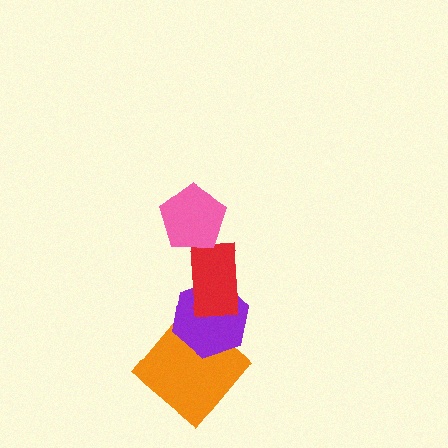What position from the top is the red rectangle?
The red rectangle is 2nd from the top.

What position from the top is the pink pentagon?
The pink pentagon is 1st from the top.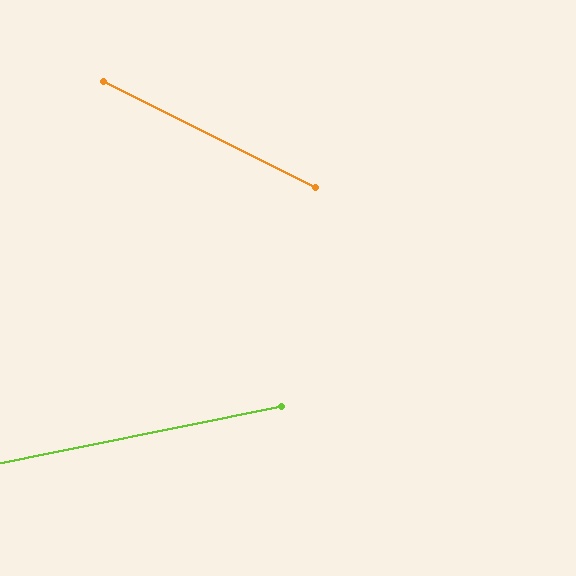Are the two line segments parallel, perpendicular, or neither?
Neither parallel nor perpendicular — they differ by about 38°.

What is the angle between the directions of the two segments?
Approximately 38 degrees.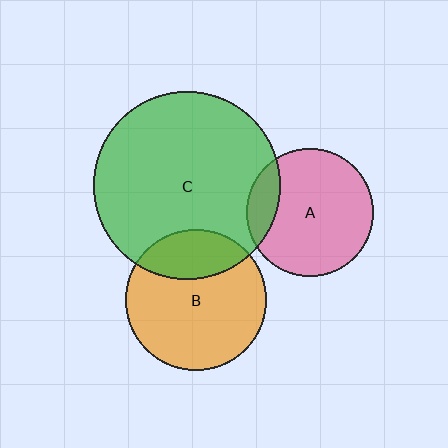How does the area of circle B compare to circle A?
Approximately 1.2 times.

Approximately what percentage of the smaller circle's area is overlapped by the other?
Approximately 15%.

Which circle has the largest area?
Circle C (green).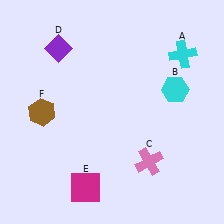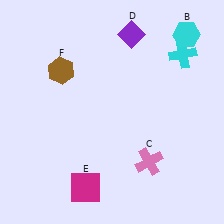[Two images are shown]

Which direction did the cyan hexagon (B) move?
The cyan hexagon (B) moved up.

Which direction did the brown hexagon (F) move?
The brown hexagon (F) moved up.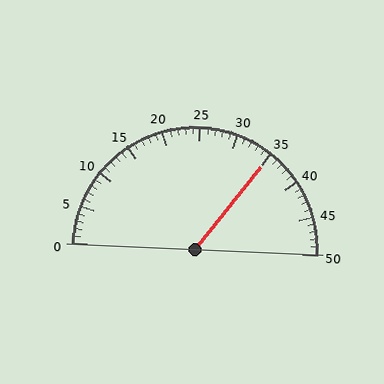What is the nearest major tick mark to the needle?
The nearest major tick mark is 35.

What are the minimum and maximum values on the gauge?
The gauge ranges from 0 to 50.